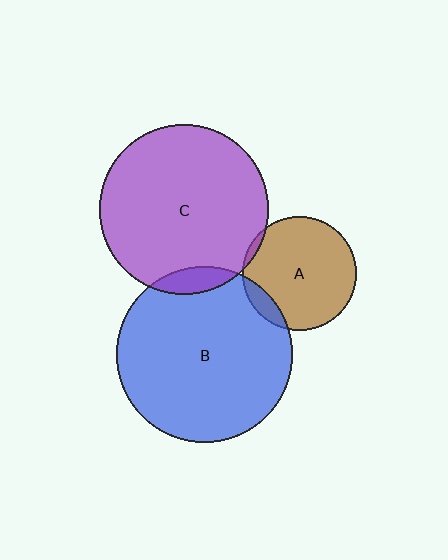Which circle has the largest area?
Circle B (blue).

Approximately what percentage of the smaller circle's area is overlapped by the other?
Approximately 10%.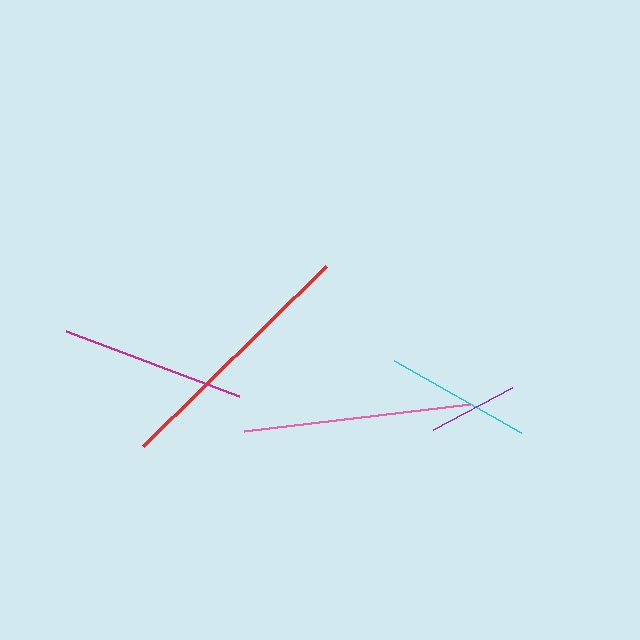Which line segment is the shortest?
The purple line is the shortest at approximately 89 pixels.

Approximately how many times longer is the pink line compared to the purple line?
The pink line is approximately 2.5 times the length of the purple line.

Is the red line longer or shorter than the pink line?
The red line is longer than the pink line.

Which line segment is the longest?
The red line is the longest at approximately 257 pixels.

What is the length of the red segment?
The red segment is approximately 257 pixels long.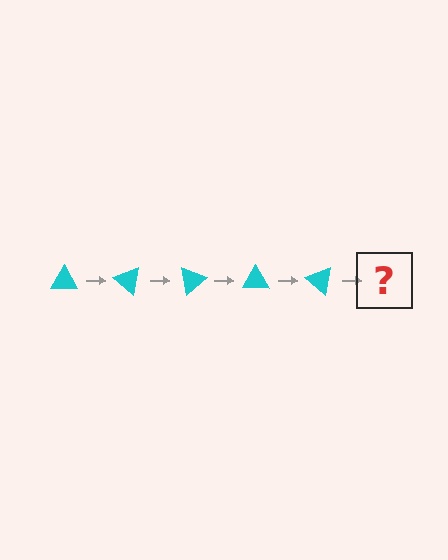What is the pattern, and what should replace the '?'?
The pattern is that the triangle rotates 40 degrees each step. The '?' should be a cyan triangle rotated 200 degrees.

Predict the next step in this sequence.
The next step is a cyan triangle rotated 200 degrees.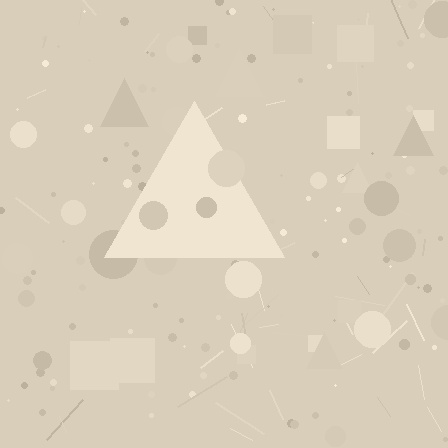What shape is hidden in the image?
A triangle is hidden in the image.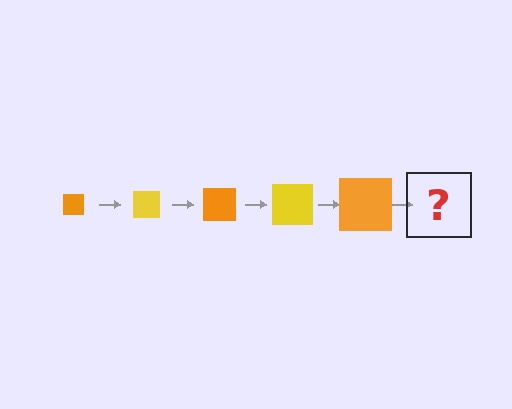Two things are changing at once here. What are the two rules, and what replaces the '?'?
The two rules are that the square grows larger each step and the color cycles through orange and yellow. The '?' should be a yellow square, larger than the previous one.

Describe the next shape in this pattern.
It should be a yellow square, larger than the previous one.